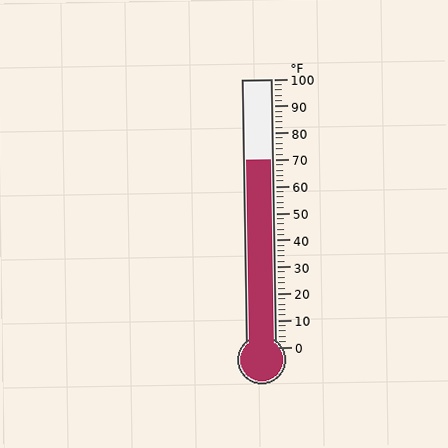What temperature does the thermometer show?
The thermometer shows approximately 70°F.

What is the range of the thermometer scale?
The thermometer scale ranges from 0°F to 100°F.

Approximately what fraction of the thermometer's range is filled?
The thermometer is filled to approximately 70% of its range.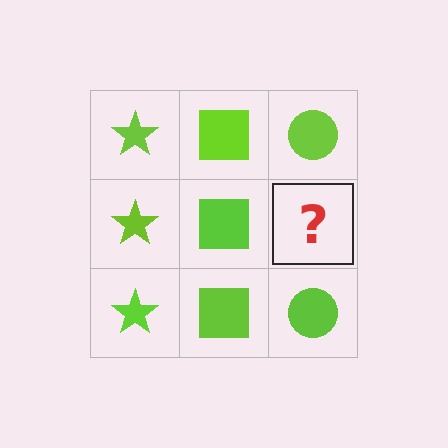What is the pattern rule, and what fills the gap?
The rule is that each column has a consistent shape. The gap should be filled with a lime circle.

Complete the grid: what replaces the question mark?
The question mark should be replaced with a lime circle.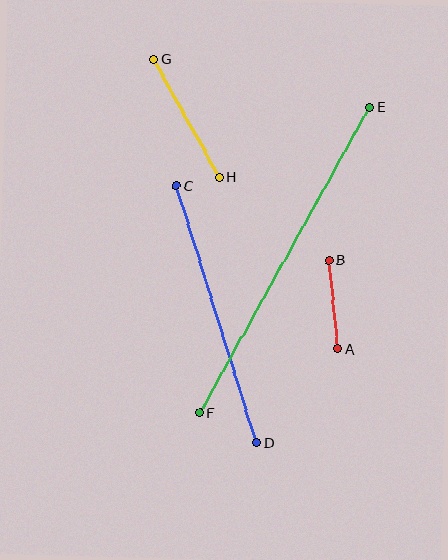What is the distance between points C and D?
The distance is approximately 269 pixels.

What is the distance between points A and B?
The distance is approximately 90 pixels.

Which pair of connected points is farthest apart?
Points E and F are farthest apart.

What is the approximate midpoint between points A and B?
The midpoint is at approximately (333, 304) pixels.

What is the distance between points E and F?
The distance is approximately 350 pixels.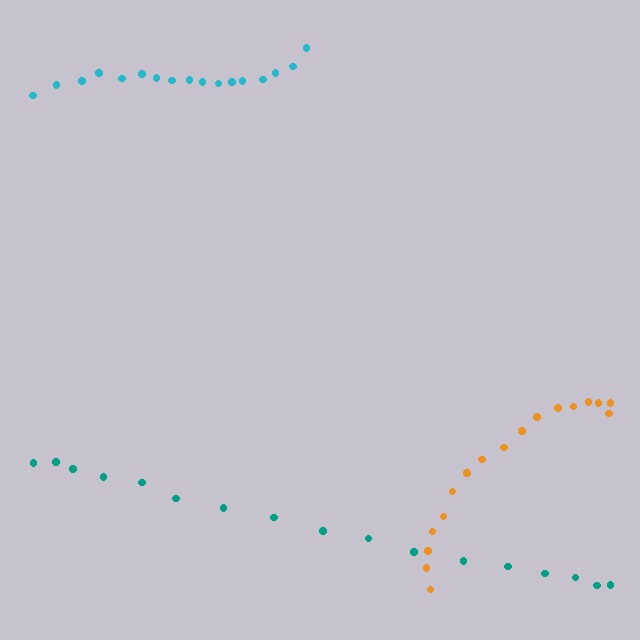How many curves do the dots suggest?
There are 3 distinct paths.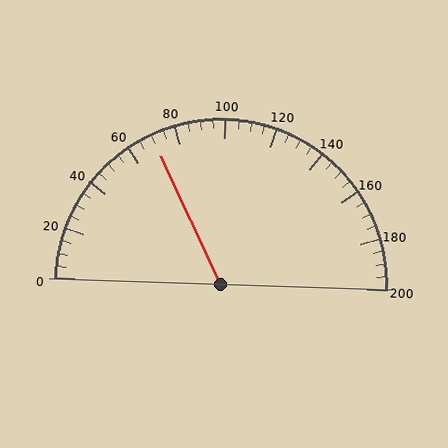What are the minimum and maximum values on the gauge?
The gauge ranges from 0 to 200.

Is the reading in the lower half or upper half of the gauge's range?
The reading is in the lower half of the range (0 to 200).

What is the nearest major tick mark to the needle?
The nearest major tick mark is 80.